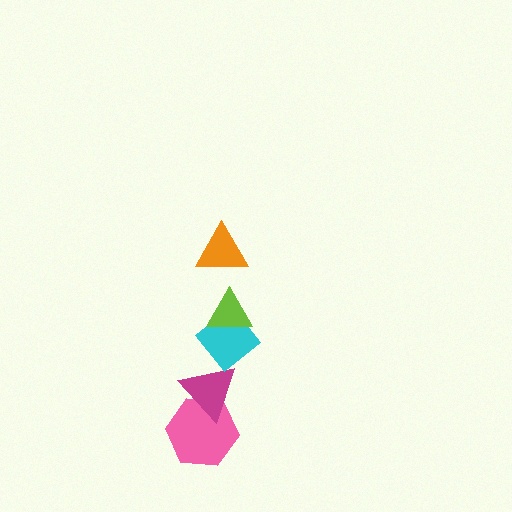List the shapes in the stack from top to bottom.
From top to bottom: the orange triangle, the lime triangle, the cyan diamond, the magenta triangle, the pink hexagon.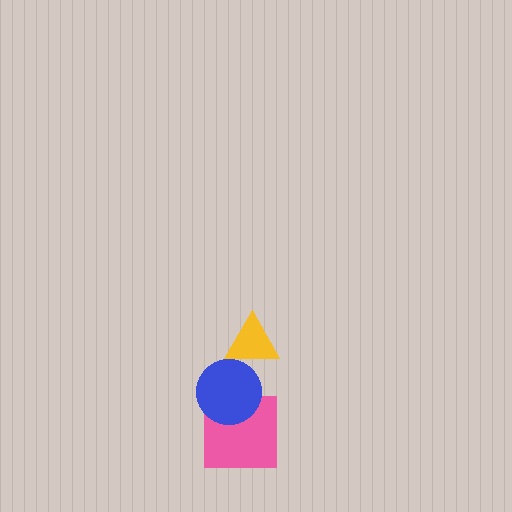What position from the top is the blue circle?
The blue circle is 2nd from the top.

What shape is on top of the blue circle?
The yellow triangle is on top of the blue circle.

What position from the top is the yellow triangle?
The yellow triangle is 1st from the top.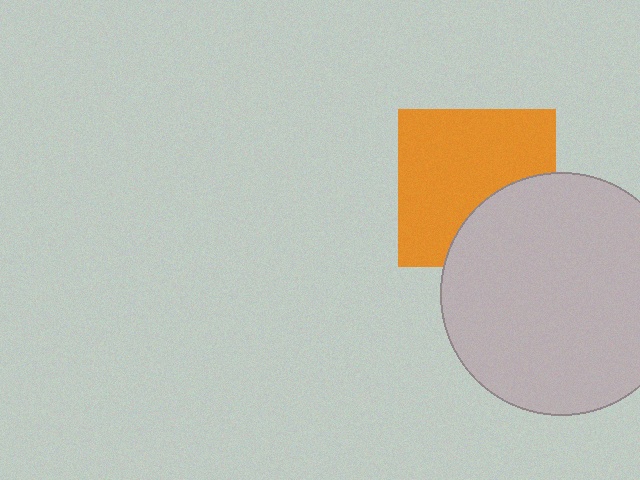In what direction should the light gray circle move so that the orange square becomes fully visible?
The light gray circle should move down. That is the shortest direction to clear the overlap and leave the orange square fully visible.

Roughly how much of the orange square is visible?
Most of it is visible (roughly 68%).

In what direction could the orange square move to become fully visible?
The orange square could move up. That would shift it out from behind the light gray circle entirely.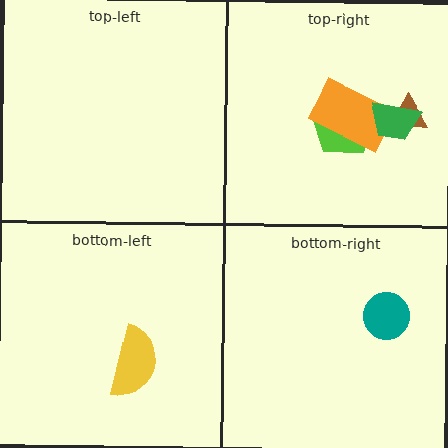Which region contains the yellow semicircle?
The bottom-left region.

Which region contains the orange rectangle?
The top-right region.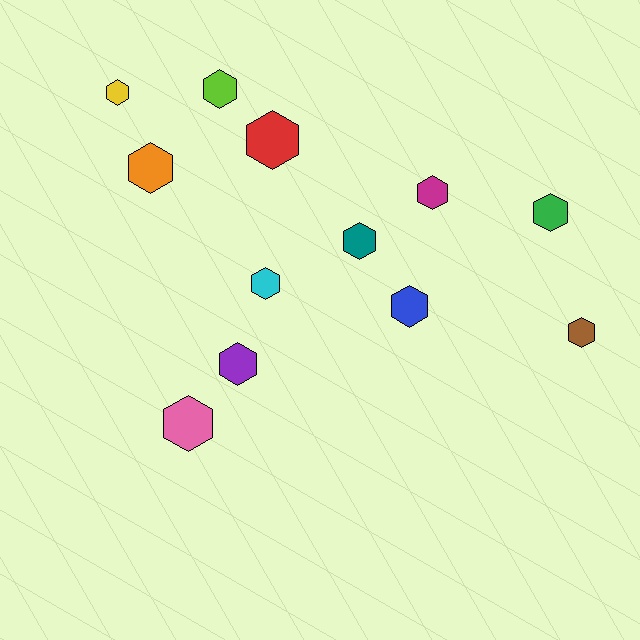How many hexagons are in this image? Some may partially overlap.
There are 12 hexagons.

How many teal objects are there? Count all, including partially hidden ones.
There is 1 teal object.